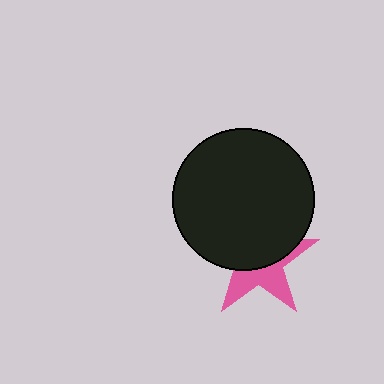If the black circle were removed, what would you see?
You would see the complete pink star.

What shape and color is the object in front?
The object in front is a black circle.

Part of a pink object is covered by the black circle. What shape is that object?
It is a star.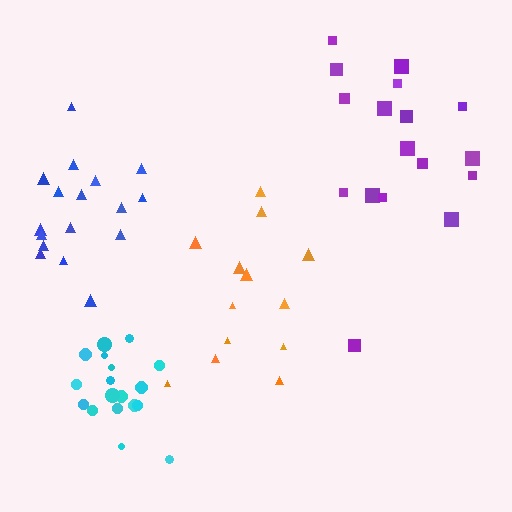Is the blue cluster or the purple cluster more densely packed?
Blue.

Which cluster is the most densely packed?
Cyan.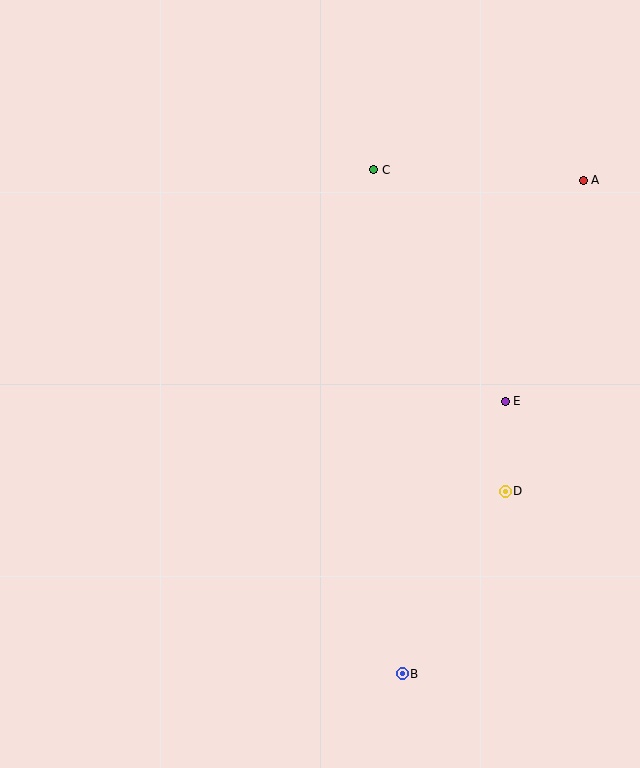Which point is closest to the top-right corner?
Point A is closest to the top-right corner.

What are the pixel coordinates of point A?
Point A is at (583, 180).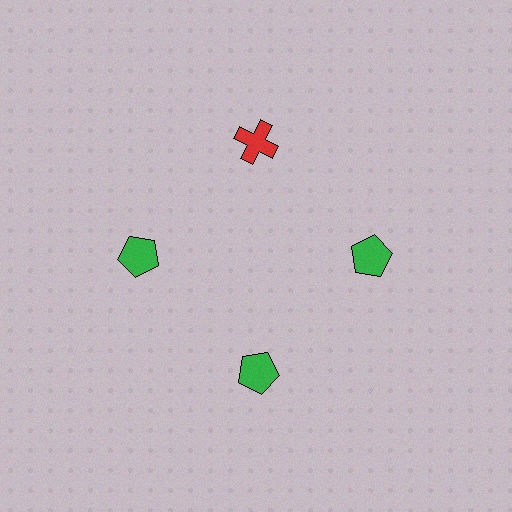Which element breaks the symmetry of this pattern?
The red cross at roughly the 12 o'clock position breaks the symmetry. All other shapes are green pentagons.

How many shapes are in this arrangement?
There are 4 shapes arranged in a ring pattern.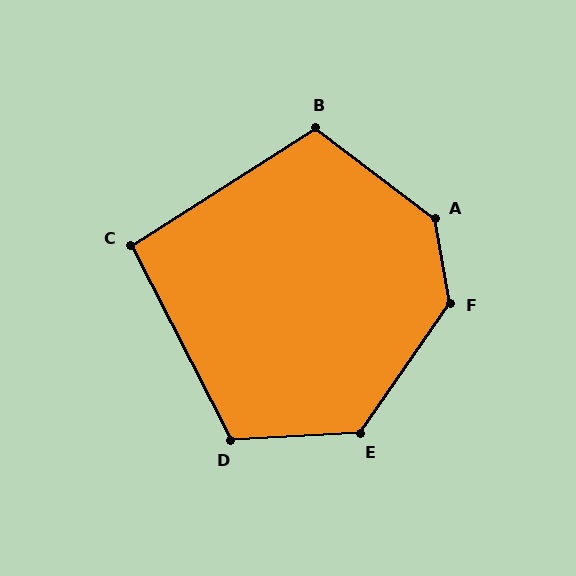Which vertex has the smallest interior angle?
C, at approximately 95 degrees.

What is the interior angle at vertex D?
Approximately 114 degrees (obtuse).